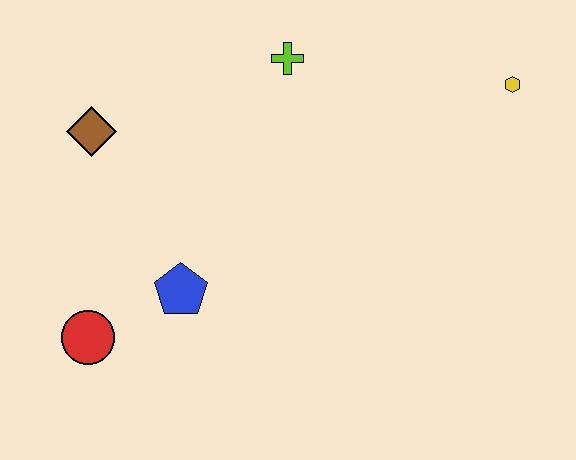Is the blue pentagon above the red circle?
Yes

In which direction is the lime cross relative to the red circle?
The lime cross is above the red circle.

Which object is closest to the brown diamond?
The blue pentagon is closest to the brown diamond.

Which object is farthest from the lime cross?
The red circle is farthest from the lime cross.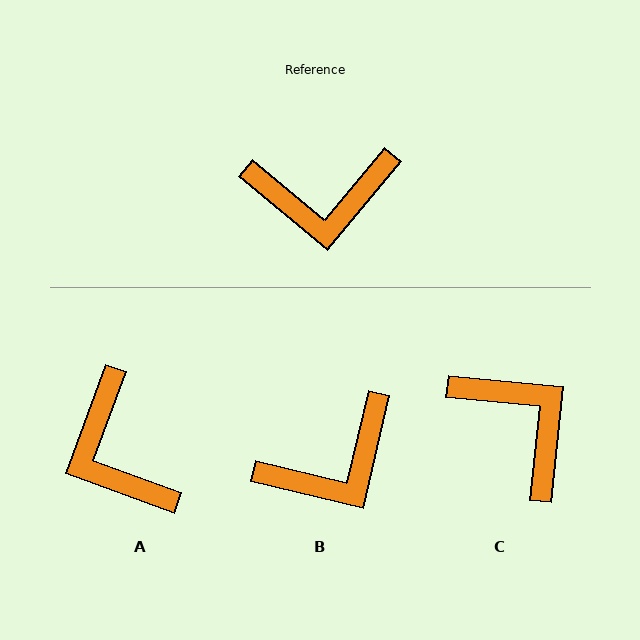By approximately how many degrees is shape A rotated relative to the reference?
Approximately 71 degrees clockwise.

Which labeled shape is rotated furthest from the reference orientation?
C, about 124 degrees away.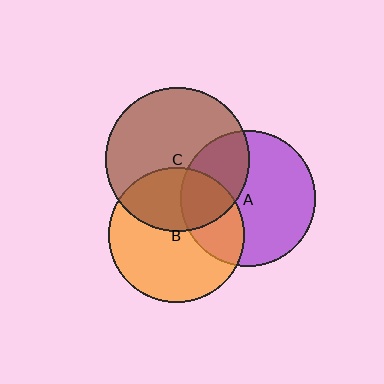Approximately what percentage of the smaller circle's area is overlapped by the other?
Approximately 35%.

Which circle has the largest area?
Circle C (brown).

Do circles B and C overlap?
Yes.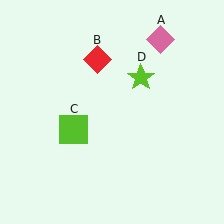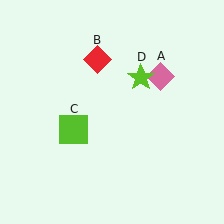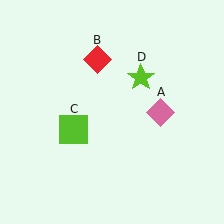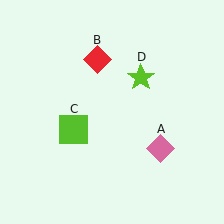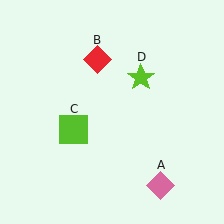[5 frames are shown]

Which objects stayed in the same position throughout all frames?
Red diamond (object B) and lime square (object C) and lime star (object D) remained stationary.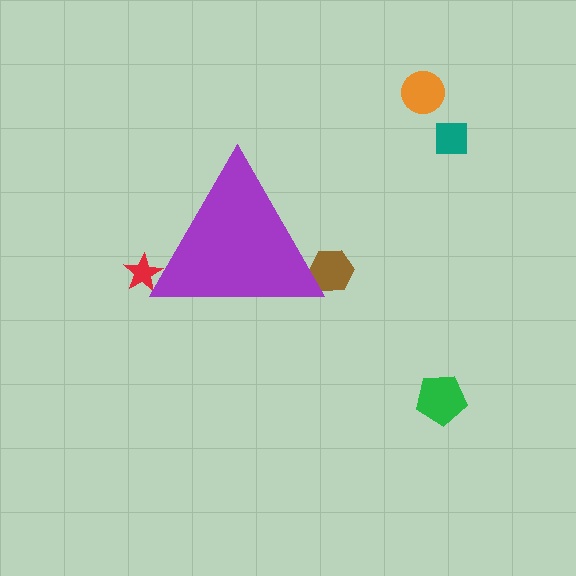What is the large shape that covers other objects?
A purple triangle.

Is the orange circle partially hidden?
No, the orange circle is fully visible.